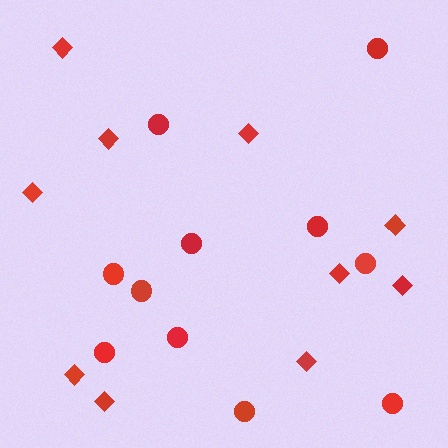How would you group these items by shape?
There are 2 groups: one group of diamonds (10) and one group of circles (11).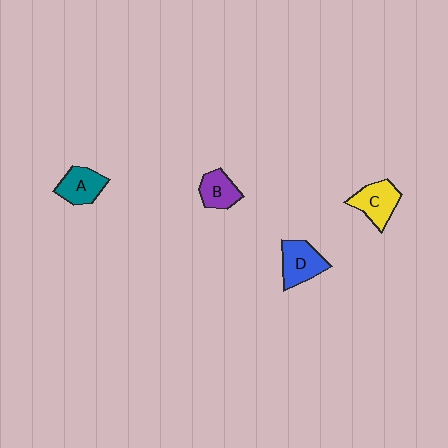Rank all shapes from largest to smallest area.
From largest to smallest: D (blue), C (yellow), A (teal), B (purple).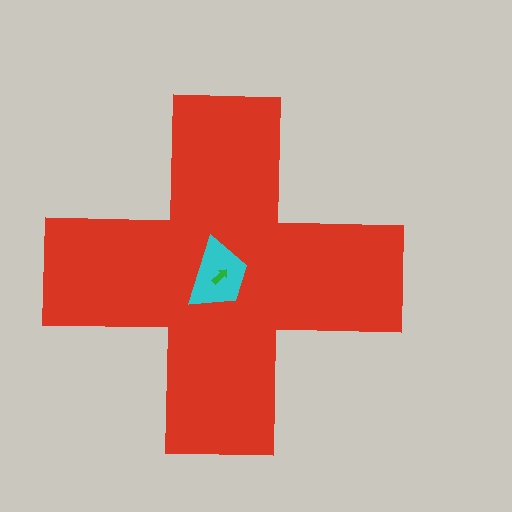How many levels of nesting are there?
3.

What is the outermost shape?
The red cross.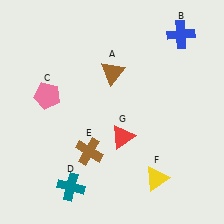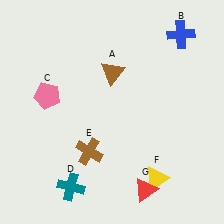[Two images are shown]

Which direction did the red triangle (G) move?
The red triangle (G) moved down.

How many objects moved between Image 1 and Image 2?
1 object moved between the two images.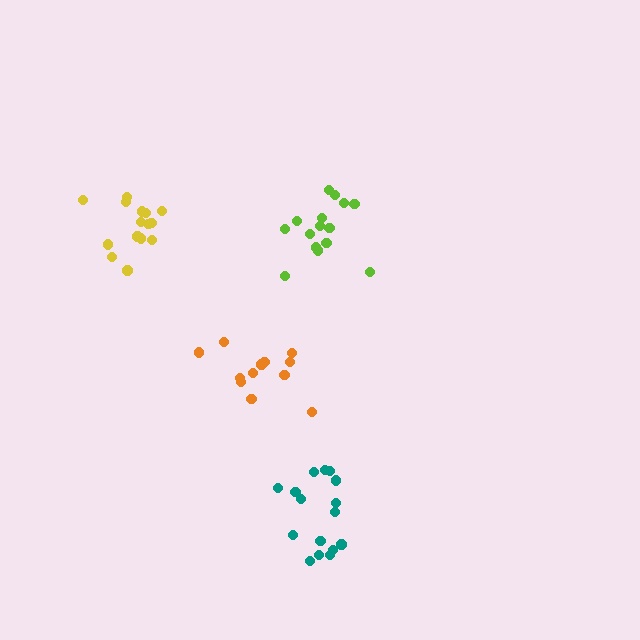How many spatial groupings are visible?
There are 4 spatial groupings.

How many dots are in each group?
Group 1: 15 dots, Group 2: 16 dots, Group 3: 15 dots, Group 4: 12 dots (58 total).